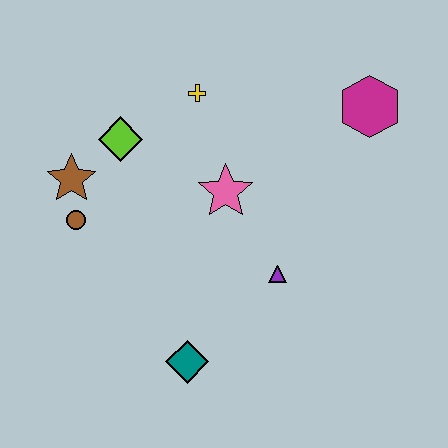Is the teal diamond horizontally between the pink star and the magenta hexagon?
No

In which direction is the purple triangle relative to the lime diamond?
The purple triangle is to the right of the lime diamond.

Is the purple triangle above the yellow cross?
No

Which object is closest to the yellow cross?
The lime diamond is closest to the yellow cross.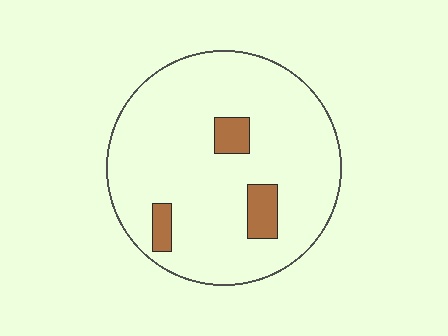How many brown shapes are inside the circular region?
3.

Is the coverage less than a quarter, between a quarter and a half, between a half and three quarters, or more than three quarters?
Less than a quarter.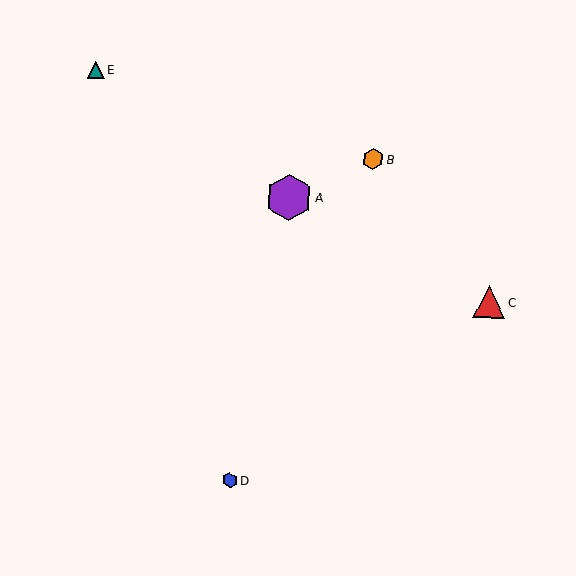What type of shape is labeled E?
Shape E is a teal triangle.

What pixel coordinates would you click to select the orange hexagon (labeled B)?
Click at (373, 159) to select the orange hexagon B.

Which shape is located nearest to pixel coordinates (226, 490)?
The blue hexagon (labeled D) at (229, 480) is nearest to that location.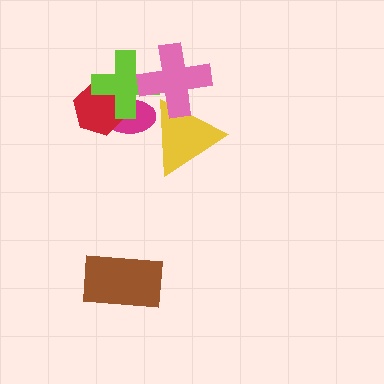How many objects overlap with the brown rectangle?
0 objects overlap with the brown rectangle.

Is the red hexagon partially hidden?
Yes, it is partially covered by another shape.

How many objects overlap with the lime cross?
3 objects overlap with the lime cross.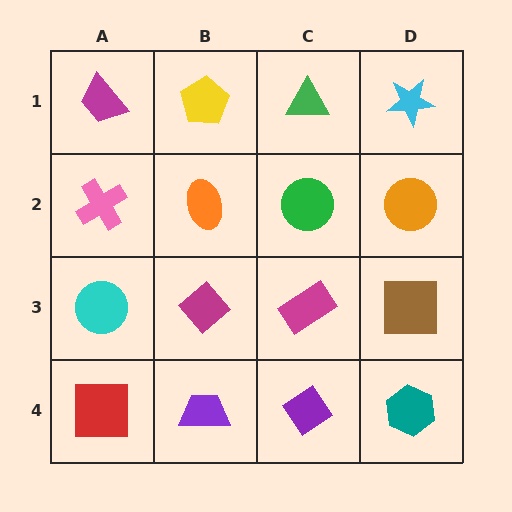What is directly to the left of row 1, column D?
A green triangle.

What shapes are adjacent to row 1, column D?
An orange circle (row 2, column D), a green triangle (row 1, column C).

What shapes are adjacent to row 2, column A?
A magenta trapezoid (row 1, column A), a cyan circle (row 3, column A), an orange ellipse (row 2, column B).